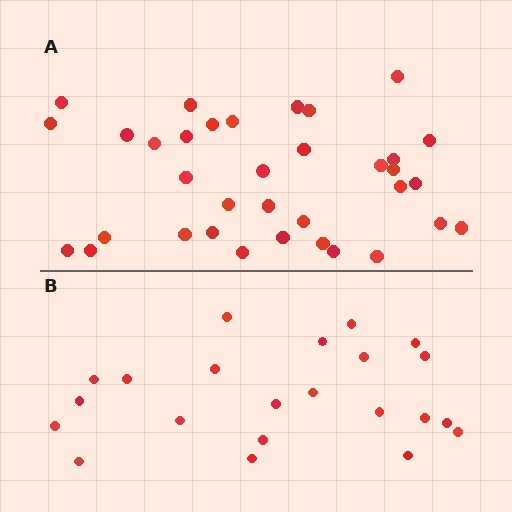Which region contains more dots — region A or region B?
Region A (the top region) has more dots.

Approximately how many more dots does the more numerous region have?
Region A has approximately 15 more dots than region B.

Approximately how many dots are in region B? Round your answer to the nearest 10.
About 20 dots. (The exact count is 22, which rounds to 20.)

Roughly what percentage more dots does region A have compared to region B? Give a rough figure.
About 60% more.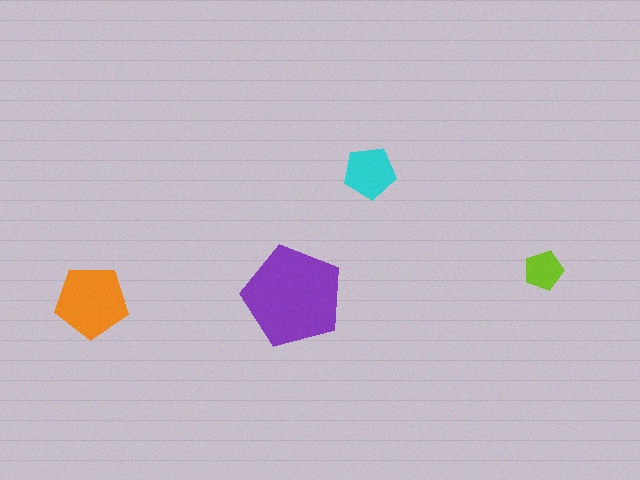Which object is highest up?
The cyan pentagon is topmost.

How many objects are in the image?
There are 4 objects in the image.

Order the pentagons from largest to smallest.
the purple one, the orange one, the cyan one, the lime one.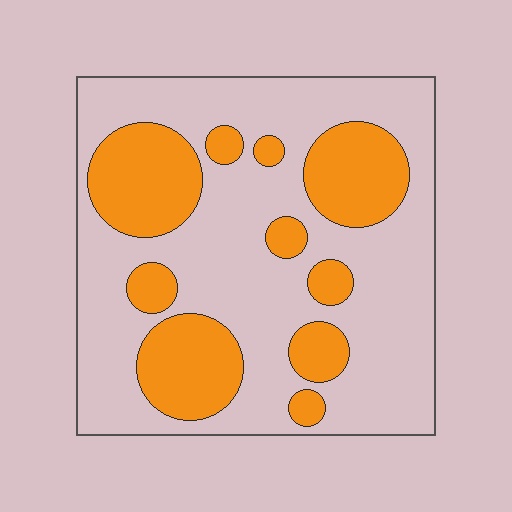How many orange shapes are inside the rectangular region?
10.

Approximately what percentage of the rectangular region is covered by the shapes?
Approximately 30%.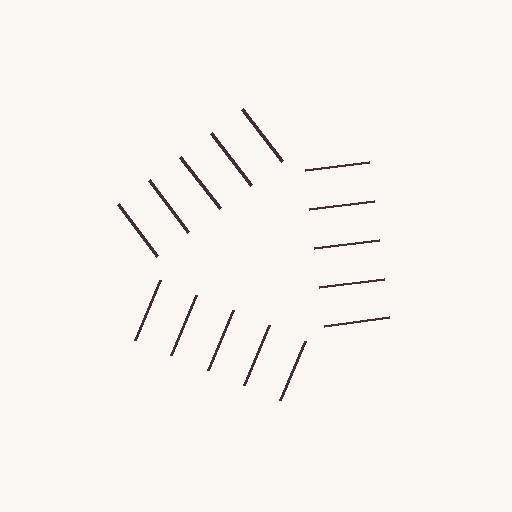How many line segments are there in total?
15 — 5 along each of the 3 edges.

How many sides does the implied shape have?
3 sides — the line-ends trace a triangle.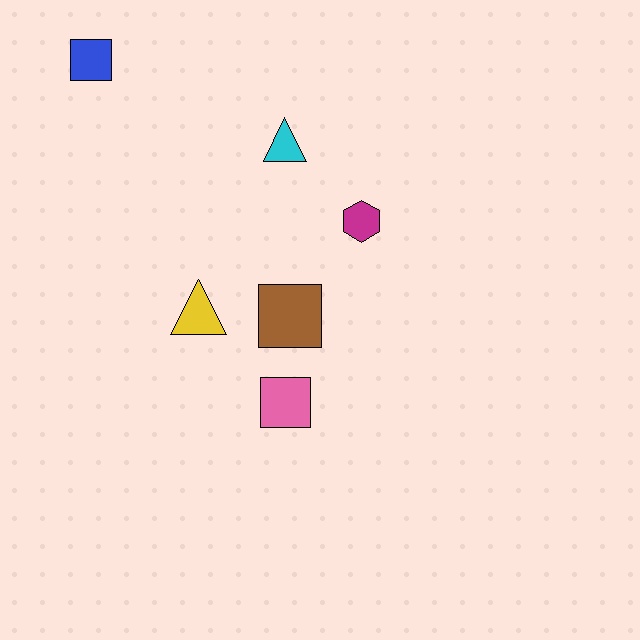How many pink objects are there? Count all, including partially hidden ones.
There is 1 pink object.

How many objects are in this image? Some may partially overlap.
There are 6 objects.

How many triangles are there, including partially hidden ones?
There are 2 triangles.